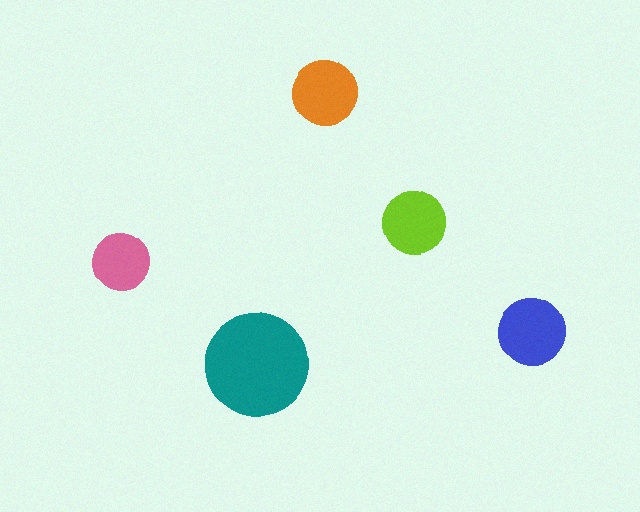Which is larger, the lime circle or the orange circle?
The orange one.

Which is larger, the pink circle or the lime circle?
The lime one.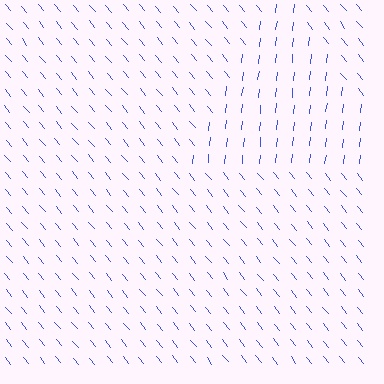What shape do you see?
I see a triangle.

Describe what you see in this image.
The image is filled with small blue line segments. A triangle region in the image has lines oriented differently from the surrounding lines, creating a visible texture boundary.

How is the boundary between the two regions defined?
The boundary is defined purely by a change in line orientation (approximately 45 degrees difference). All lines are the same color and thickness.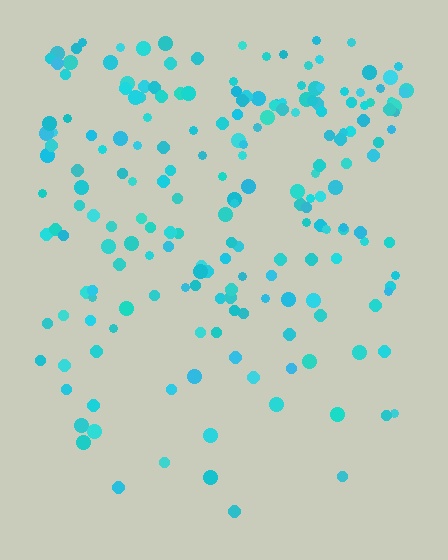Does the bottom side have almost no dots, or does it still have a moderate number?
Still a moderate number, just noticeably fewer than the top.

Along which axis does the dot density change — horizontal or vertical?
Vertical.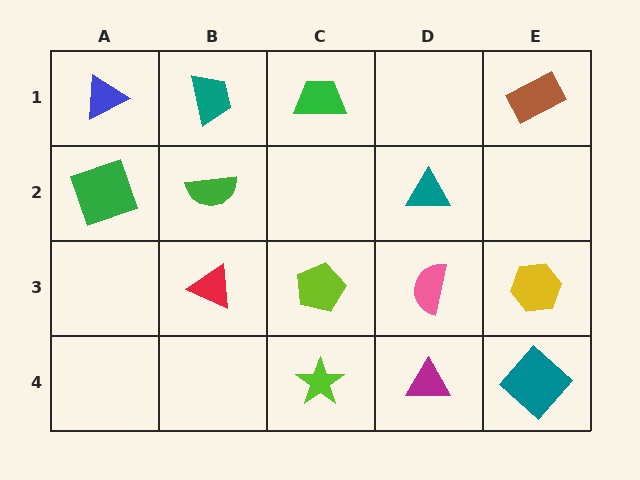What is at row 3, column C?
A lime pentagon.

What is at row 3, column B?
A red triangle.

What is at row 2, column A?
A green square.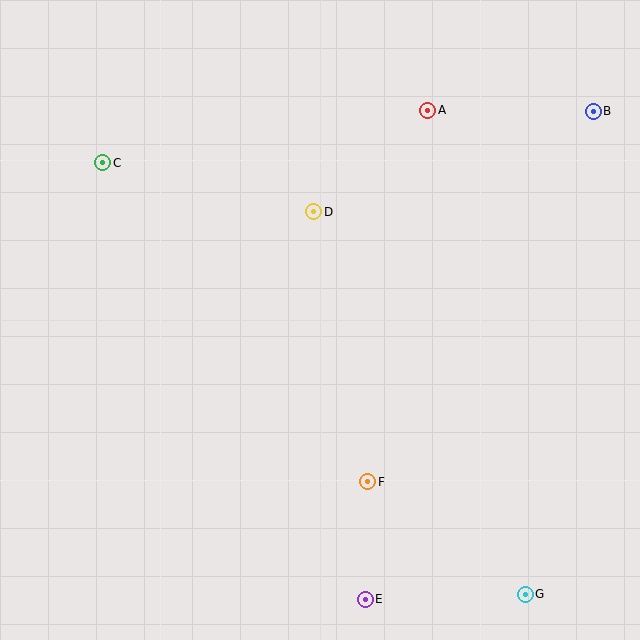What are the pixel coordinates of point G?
Point G is at (525, 594).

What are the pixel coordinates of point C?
Point C is at (103, 163).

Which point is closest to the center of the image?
Point D at (314, 212) is closest to the center.